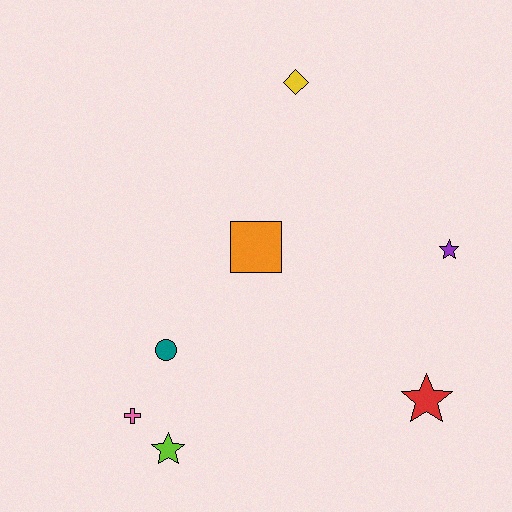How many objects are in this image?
There are 7 objects.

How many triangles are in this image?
There are no triangles.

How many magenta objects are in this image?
There are no magenta objects.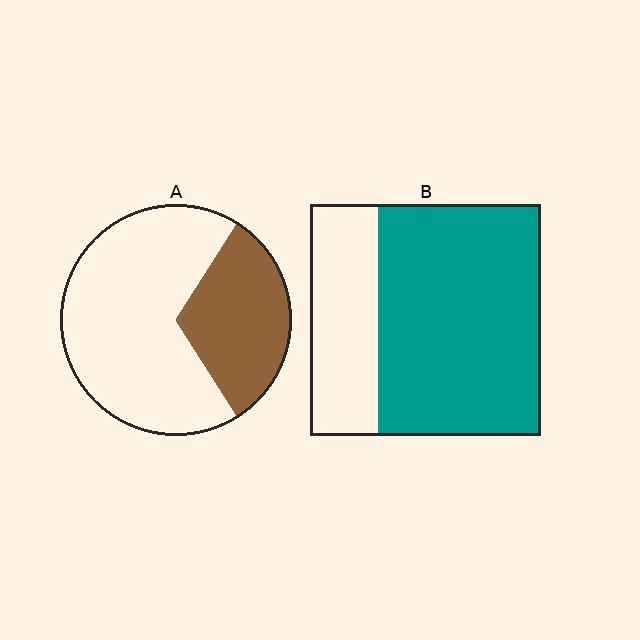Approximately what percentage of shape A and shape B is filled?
A is approximately 30% and B is approximately 70%.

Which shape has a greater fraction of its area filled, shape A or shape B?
Shape B.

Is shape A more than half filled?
No.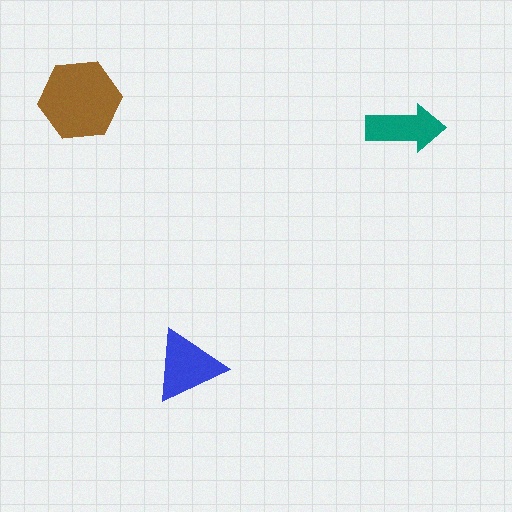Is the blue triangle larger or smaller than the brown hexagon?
Smaller.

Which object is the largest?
The brown hexagon.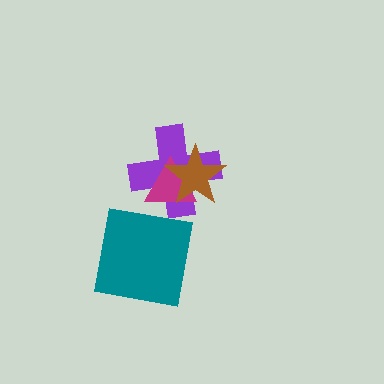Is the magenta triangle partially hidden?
Yes, it is partially covered by another shape.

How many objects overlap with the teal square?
0 objects overlap with the teal square.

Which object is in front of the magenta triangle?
The brown star is in front of the magenta triangle.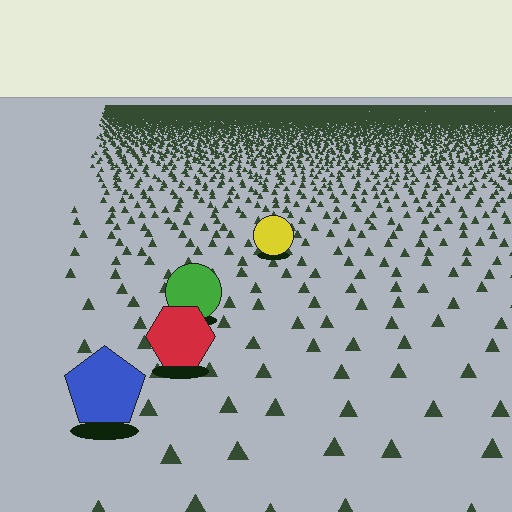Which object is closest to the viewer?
The blue pentagon is closest. The texture marks near it are larger and more spread out.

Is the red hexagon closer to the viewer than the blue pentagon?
No. The blue pentagon is closer — you can tell from the texture gradient: the ground texture is coarser near it.